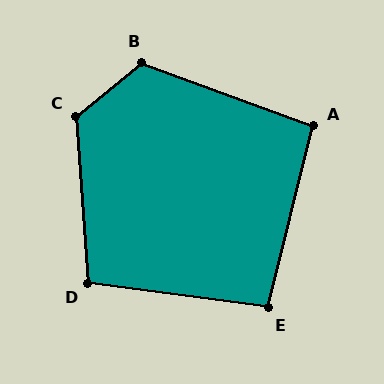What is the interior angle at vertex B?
Approximately 121 degrees (obtuse).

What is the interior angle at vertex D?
Approximately 102 degrees (obtuse).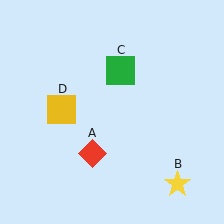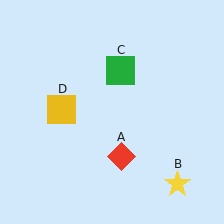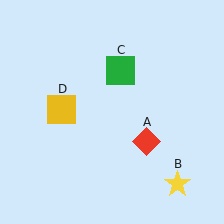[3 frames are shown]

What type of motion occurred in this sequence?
The red diamond (object A) rotated counterclockwise around the center of the scene.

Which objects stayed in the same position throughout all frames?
Yellow star (object B) and green square (object C) and yellow square (object D) remained stationary.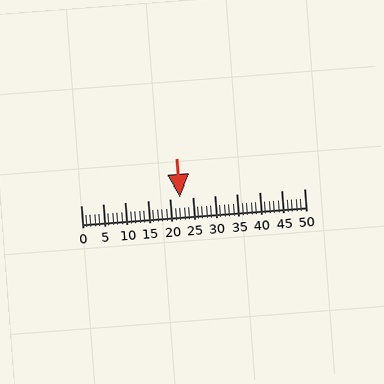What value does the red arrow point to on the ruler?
The red arrow points to approximately 22.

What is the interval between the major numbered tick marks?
The major tick marks are spaced 5 units apart.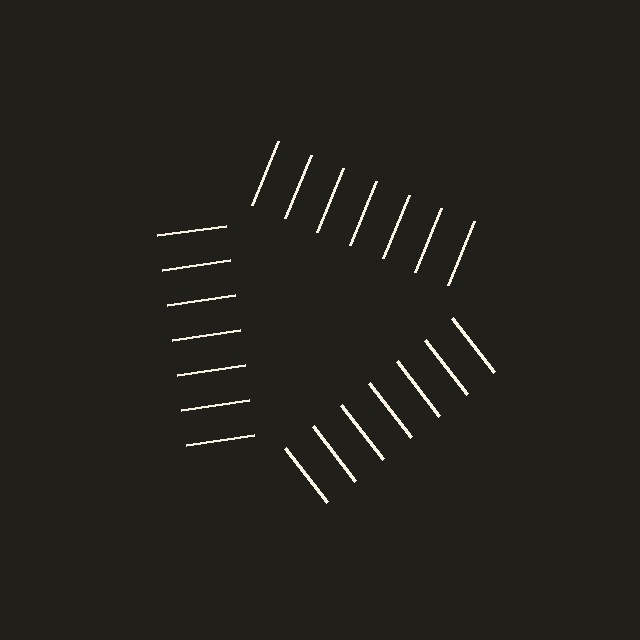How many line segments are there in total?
21 — 7 along each of the 3 edges.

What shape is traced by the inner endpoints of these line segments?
An illusory triangle — the line segments terminate on its edges but no continuous stroke is drawn.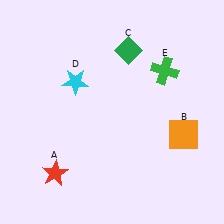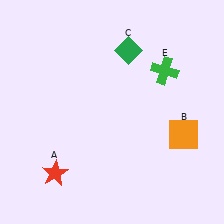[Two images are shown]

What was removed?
The cyan star (D) was removed in Image 2.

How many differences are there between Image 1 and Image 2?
There is 1 difference between the two images.